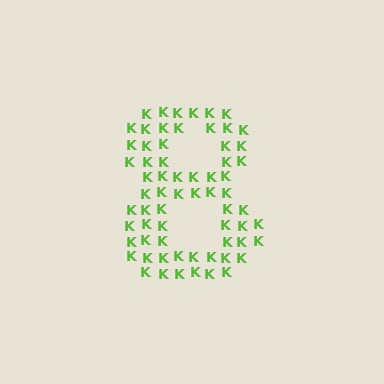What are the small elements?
The small elements are letter K's.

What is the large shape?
The large shape is the digit 8.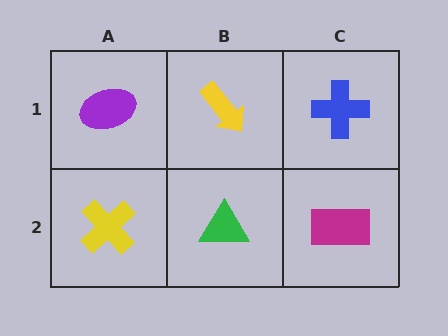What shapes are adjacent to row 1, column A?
A yellow cross (row 2, column A), a yellow arrow (row 1, column B).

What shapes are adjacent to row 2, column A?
A purple ellipse (row 1, column A), a green triangle (row 2, column B).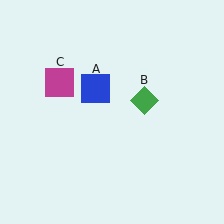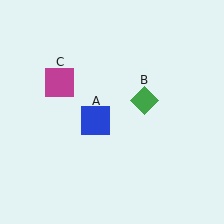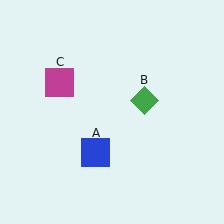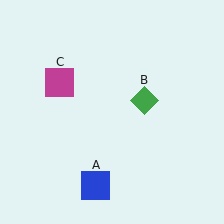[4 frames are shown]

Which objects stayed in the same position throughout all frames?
Green diamond (object B) and magenta square (object C) remained stationary.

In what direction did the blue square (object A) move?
The blue square (object A) moved down.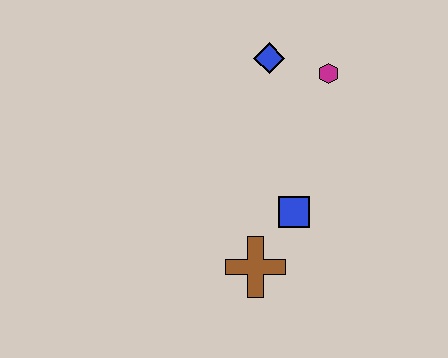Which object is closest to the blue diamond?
The magenta hexagon is closest to the blue diamond.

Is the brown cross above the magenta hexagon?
No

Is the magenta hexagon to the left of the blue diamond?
No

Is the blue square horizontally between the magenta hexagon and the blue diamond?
Yes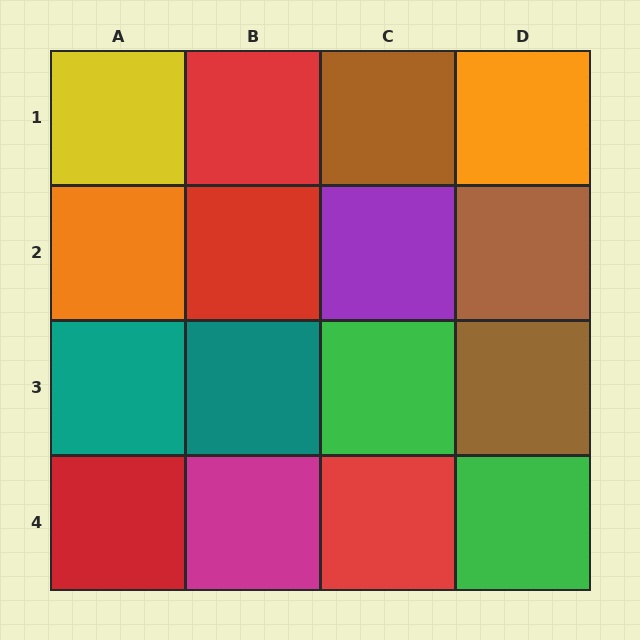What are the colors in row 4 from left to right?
Red, magenta, red, green.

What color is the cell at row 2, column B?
Red.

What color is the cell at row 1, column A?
Yellow.